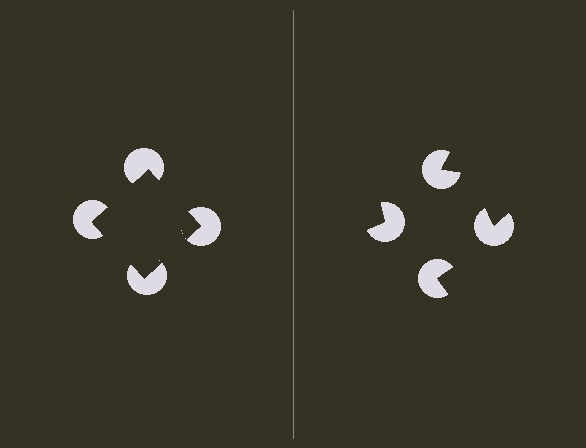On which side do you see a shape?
An illusory square appears on the left side. On the right side the wedge cuts are rotated, so no coherent shape forms.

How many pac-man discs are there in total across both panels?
8 — 4 on each side.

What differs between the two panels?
The pac-man discs are positioned identically on both sides; only the wedge orientations differ. On the left they align to a square; on the right they are misaligned.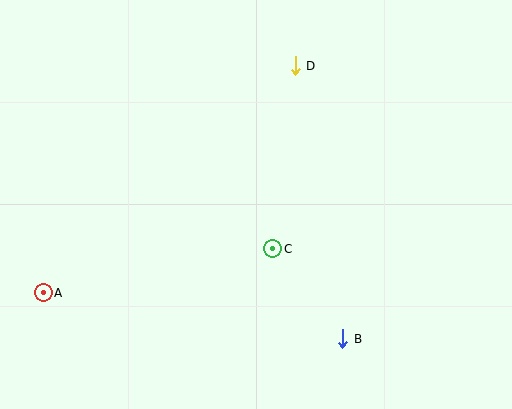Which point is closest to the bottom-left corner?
Point A is closest to the bottom-left corner.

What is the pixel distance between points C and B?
The distance between C and B is 114 pixels.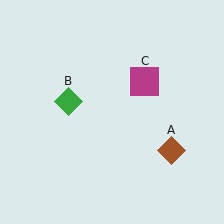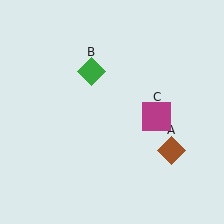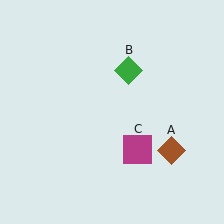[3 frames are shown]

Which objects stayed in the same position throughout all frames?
Brown diamond (object A) remained stationary.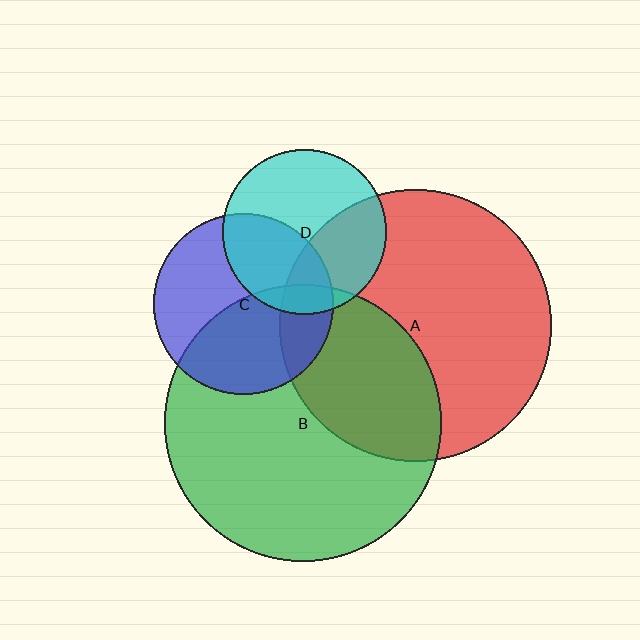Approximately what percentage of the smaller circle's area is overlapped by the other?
Approximately 35%.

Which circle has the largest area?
Circle B (green).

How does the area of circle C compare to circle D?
Approximately 1.2 times.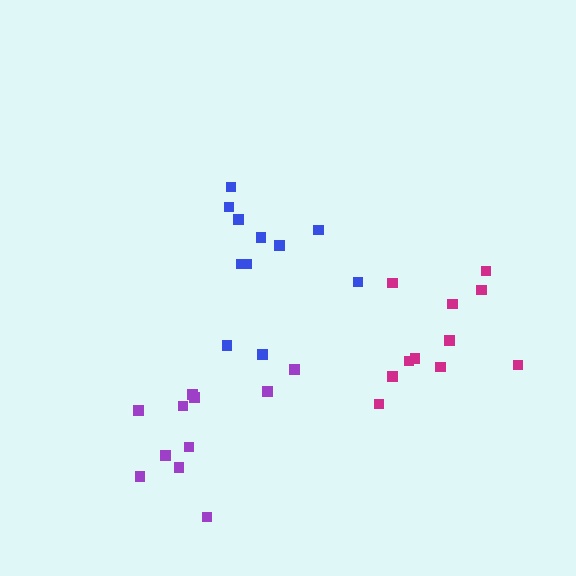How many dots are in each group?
Group 1: 11 dots, Group 2: 11 dots, Group 3: 11 dots (33 total).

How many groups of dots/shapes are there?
There are 3 groups.